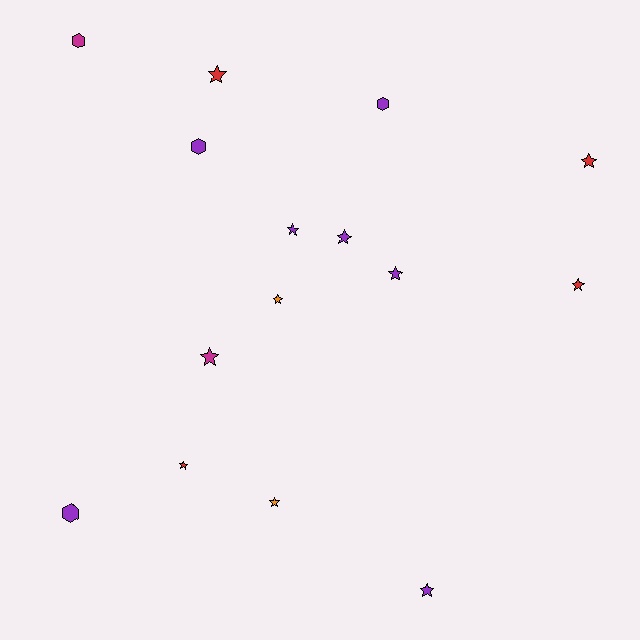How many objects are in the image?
There are 15 objects.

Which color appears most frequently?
Purple, with 7 objects.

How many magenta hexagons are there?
There is 1 magenta hexagon.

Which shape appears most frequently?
Star, with 11 objects.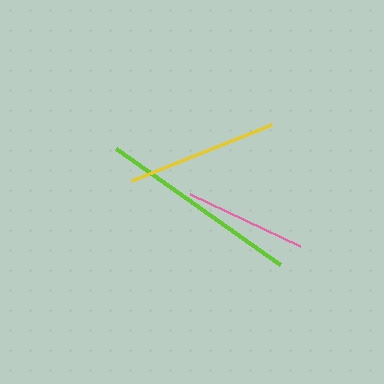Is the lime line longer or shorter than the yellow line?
The lime line is longer than the yellow line.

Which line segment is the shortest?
The pink line is the shortest at approximately 121 pixels.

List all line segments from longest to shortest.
From longest to shortest: lime, yellow, pink.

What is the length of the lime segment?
The lime segment is approximately 201 pixels long.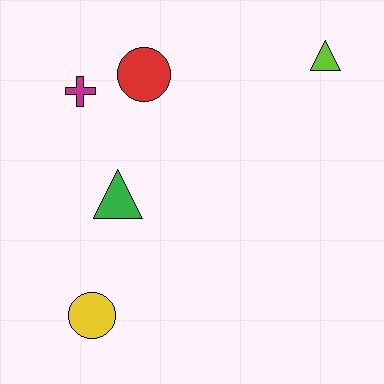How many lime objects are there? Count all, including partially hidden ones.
There is 1 lime object.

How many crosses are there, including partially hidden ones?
There is 1 cross.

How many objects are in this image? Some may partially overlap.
There are 5 objects.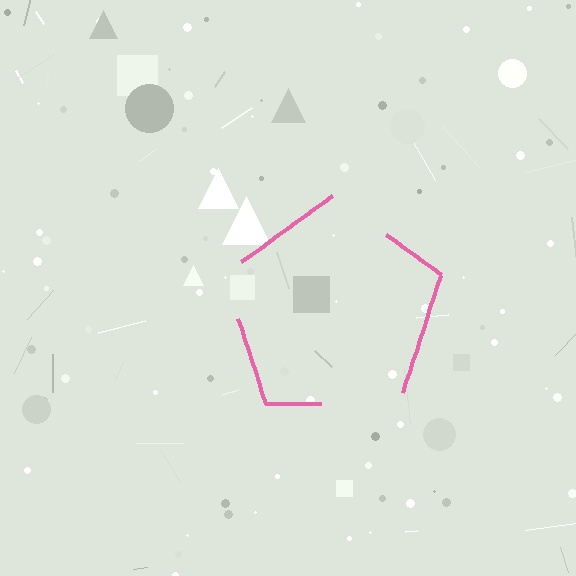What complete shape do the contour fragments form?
The contour fragments form a pentagon.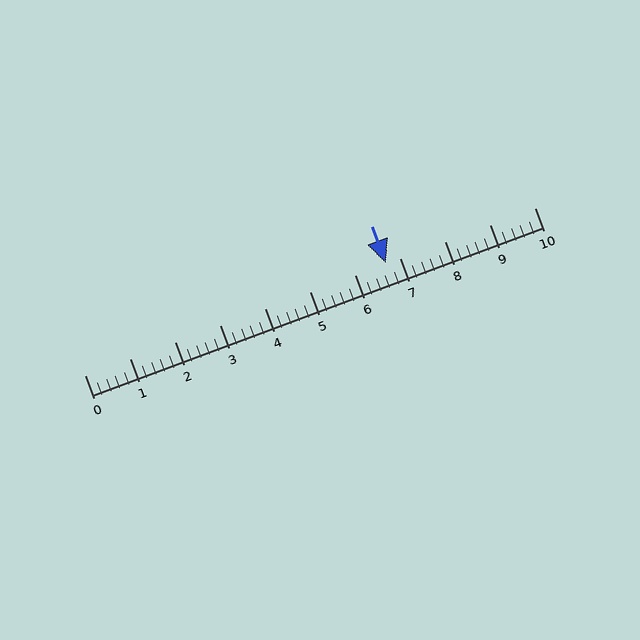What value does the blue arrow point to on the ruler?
The blue arrow points to approximately 6.7.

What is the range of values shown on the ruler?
The ruler shows values from 0 to 10.